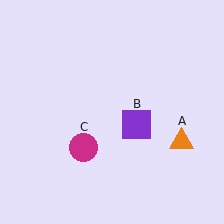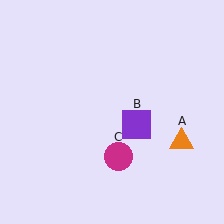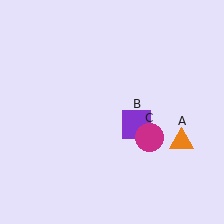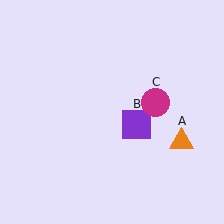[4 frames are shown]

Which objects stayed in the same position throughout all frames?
Orange triangle (object A) and purple square (object B) remained stationary.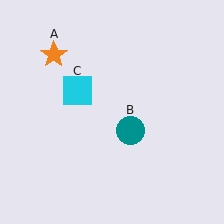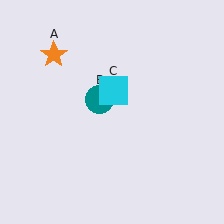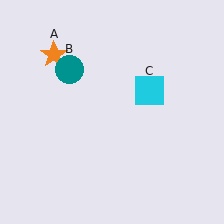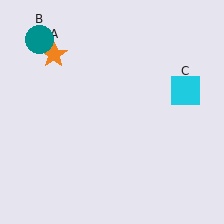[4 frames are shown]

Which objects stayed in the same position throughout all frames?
Orange star (object A) remained stationary.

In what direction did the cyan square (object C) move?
The cyan square (object C) moved right.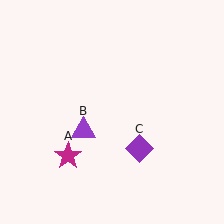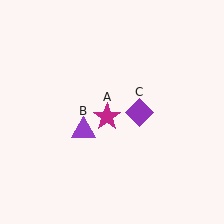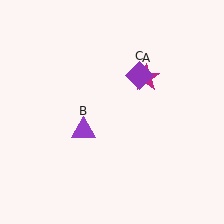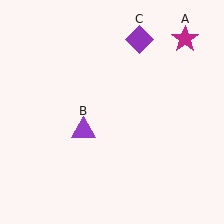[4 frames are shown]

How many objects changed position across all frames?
2 objects changed position: magenta star (object A), purple diamond (object C).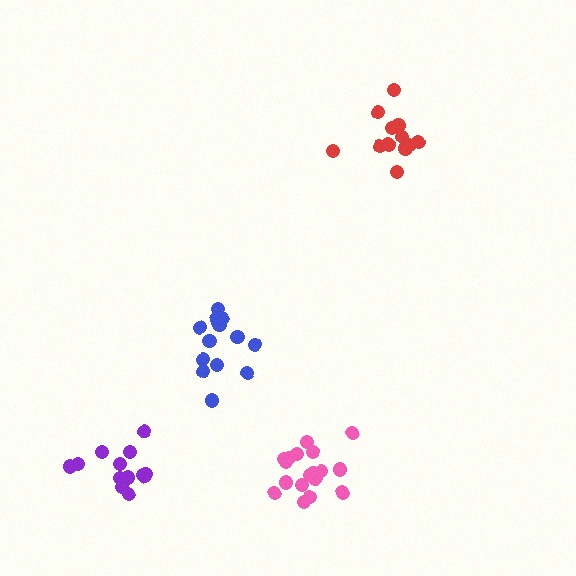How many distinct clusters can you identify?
There are 4 distinct clusters.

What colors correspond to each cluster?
The clusters are colored: blue, red, pink, purple.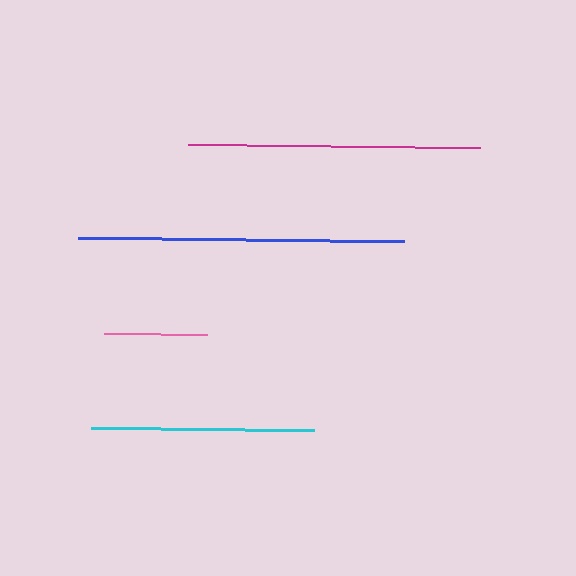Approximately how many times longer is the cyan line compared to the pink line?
The cyan line is approximately 2.2 times the length of the pink line.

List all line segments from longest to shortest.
From longest to shortest: blue, magenta, cyan, pink.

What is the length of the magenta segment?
The magenta segment is approximately 292 pixels long.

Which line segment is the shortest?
The pink line is the shortest at approximately 103 pixels.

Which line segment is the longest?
The blue line is the longest at approximately 326 pixels.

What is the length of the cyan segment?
The cyan segment is approximately 223 pixels long.